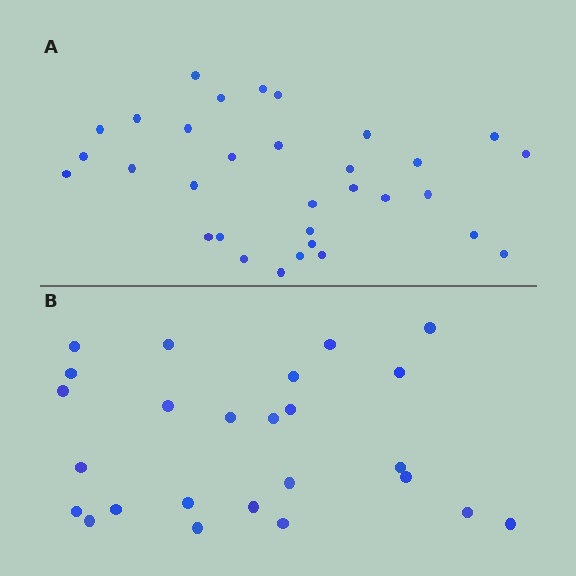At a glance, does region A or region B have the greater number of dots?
Region A (the top region) has more dots.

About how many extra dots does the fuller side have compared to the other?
Region A has roughly 8 or so more dots than region B.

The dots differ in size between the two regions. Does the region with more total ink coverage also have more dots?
No. Region B has more total ink coverage because its dots are larger, but region A actually contains more individual dots. Total area can be misleading — the number of items is what matters here.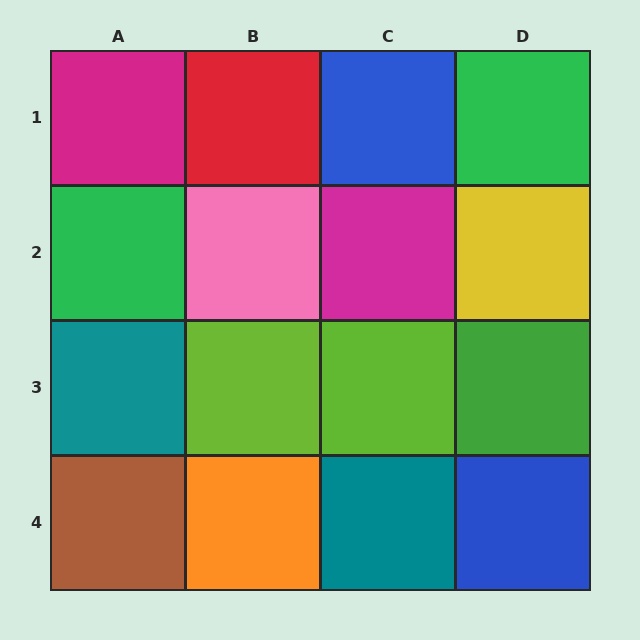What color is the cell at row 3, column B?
Lime.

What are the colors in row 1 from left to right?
Magenta, red, blue, green.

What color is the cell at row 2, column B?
Pink.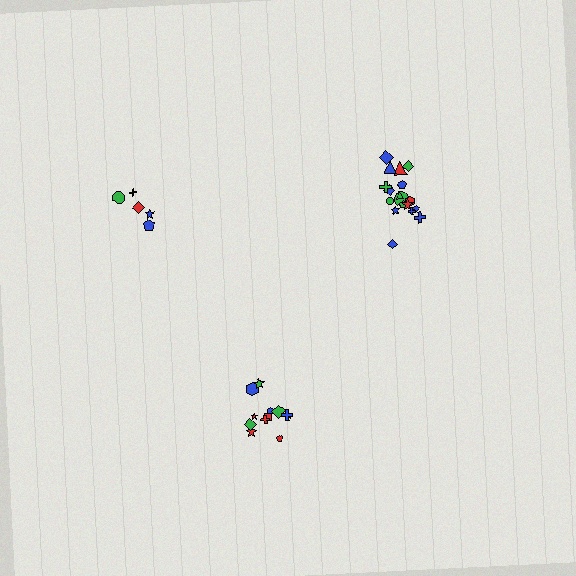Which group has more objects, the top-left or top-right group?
The top-right group.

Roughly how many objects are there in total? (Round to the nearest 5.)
Roughly 35 objects in total.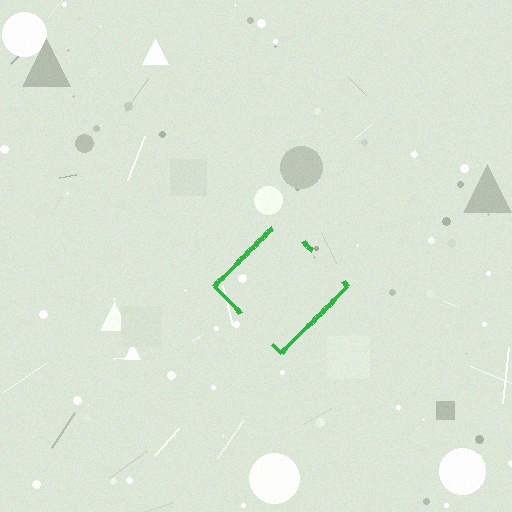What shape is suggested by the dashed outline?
The dashed outline suggests a diamond.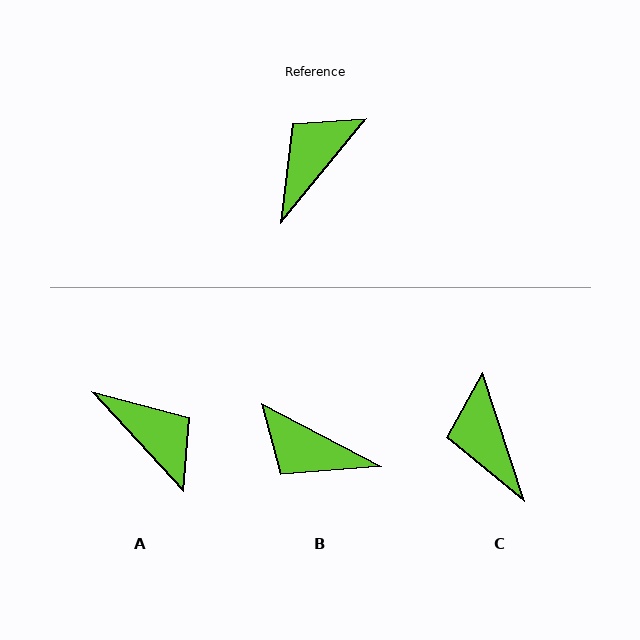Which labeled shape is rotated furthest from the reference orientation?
B, about 101 degrees away.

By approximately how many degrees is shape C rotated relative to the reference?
Approximately 57 degrees counter-clockwise.